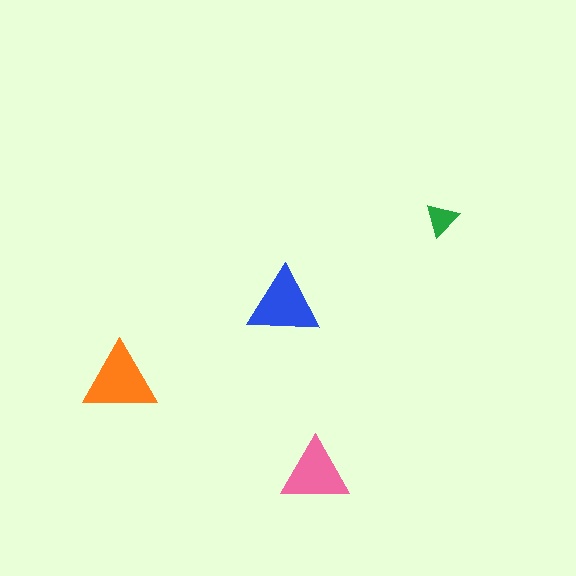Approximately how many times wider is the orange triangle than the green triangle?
About 2 times wider.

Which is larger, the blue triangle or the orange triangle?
The orange one.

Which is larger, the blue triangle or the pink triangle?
The blue one.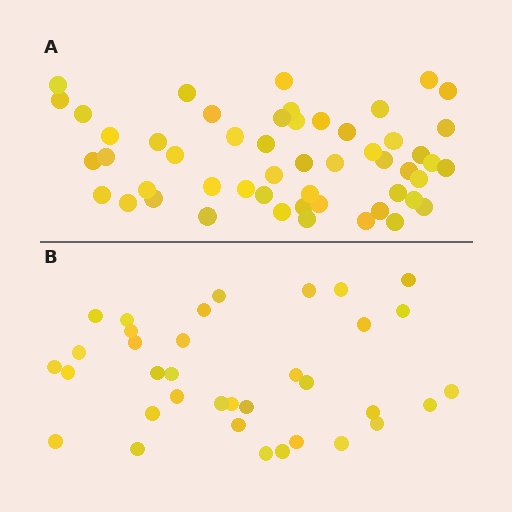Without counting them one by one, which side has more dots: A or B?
Region A (the top region) has more dots.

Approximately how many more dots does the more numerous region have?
Region A has approximately 15 more dots than region B.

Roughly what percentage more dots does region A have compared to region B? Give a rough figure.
About 50% more.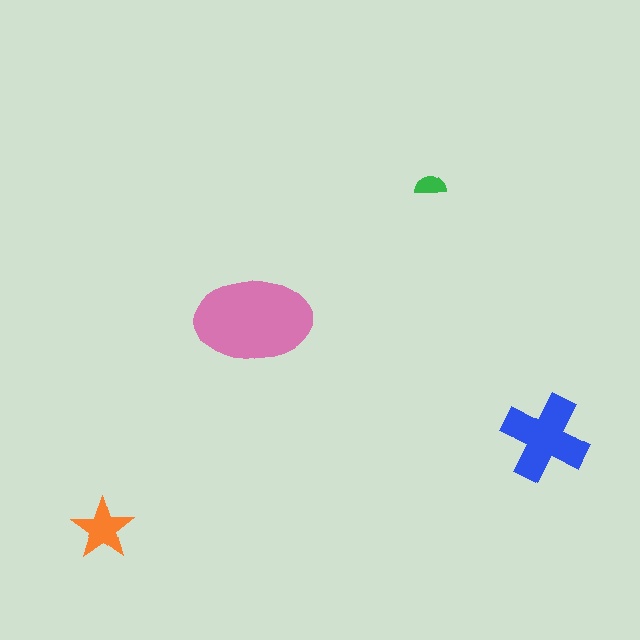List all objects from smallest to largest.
The green semicircle, the orange star, the blue cross, the pink ellipse.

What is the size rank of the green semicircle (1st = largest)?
4th.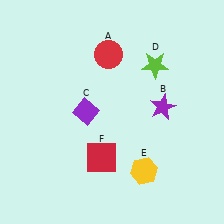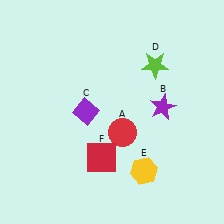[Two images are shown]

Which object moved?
The red circle (A) moved down.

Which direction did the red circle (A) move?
The red circle (A) moved down.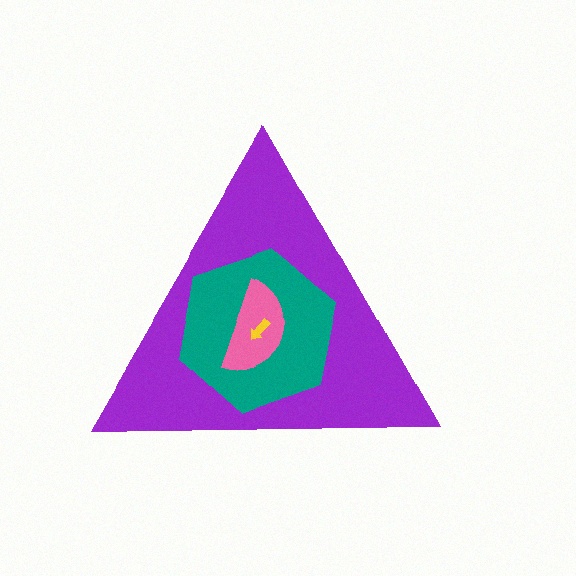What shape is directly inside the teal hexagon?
The pink semicircle.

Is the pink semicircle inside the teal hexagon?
Yes.